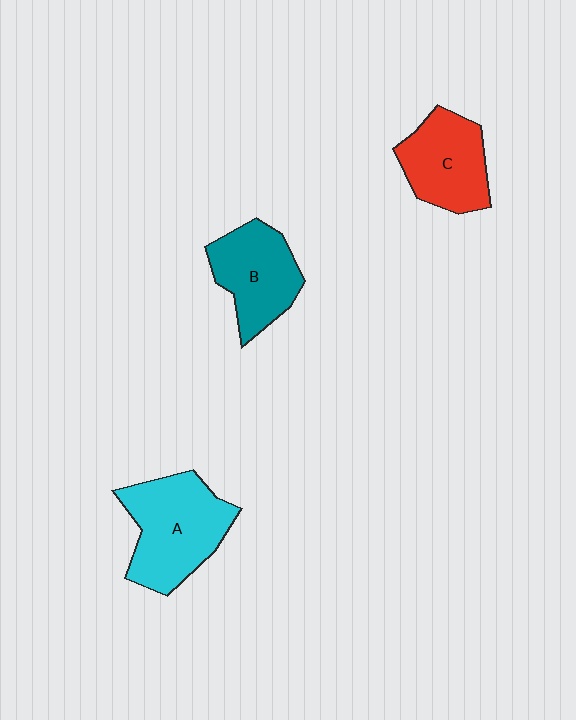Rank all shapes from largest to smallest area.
From largest to smallest: A (cyan), B (teal), C (red).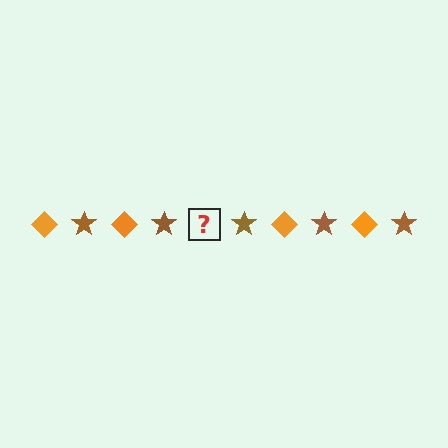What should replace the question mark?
The question mark should be replaced with an orange diamond.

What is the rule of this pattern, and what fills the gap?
The rule is that the pattern alternates between orange diamond and brown star. The gap should be filled with an orange diamond.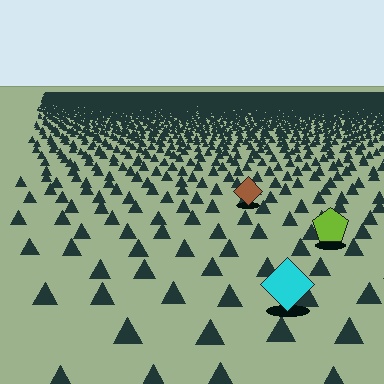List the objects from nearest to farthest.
From nearest to farthest: the cyan diamond, the lime pentagon, the brown diamond.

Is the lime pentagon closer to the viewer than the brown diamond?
Yes. The lime pentagon is closer — you can tell from the texture gradient: the ground texture is coarser near it.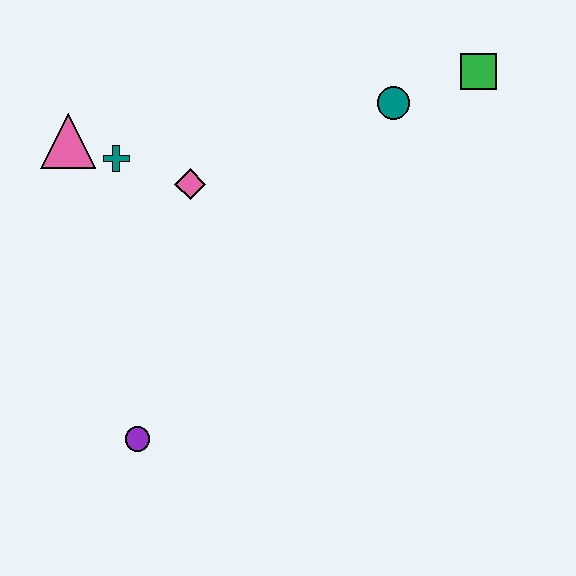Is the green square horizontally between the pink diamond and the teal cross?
No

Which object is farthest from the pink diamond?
The green square is farthest from the pink diamond.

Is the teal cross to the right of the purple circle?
No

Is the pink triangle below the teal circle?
Yes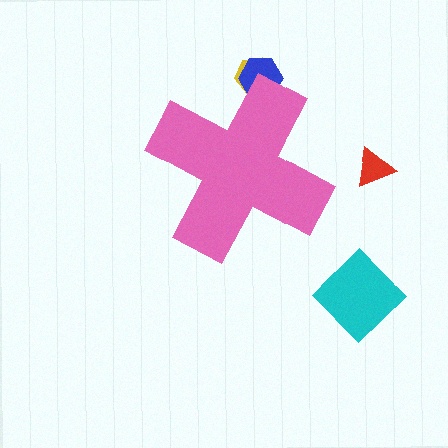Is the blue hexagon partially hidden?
Yes, the blue hexagon is partially hidden behind the pink cross.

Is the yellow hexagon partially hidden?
Yes, the yellow hexagon is partially hidden behind the pink cross.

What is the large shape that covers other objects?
A pink cross.